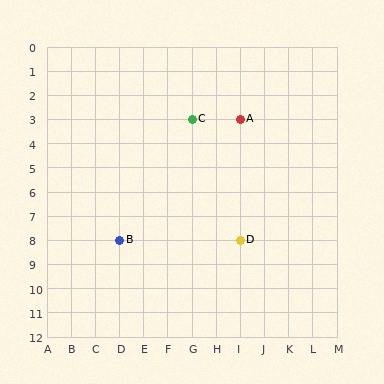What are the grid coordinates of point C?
Point C is at grid coordinates (G, 3).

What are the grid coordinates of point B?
Point B is at grid coordinates (D, 8).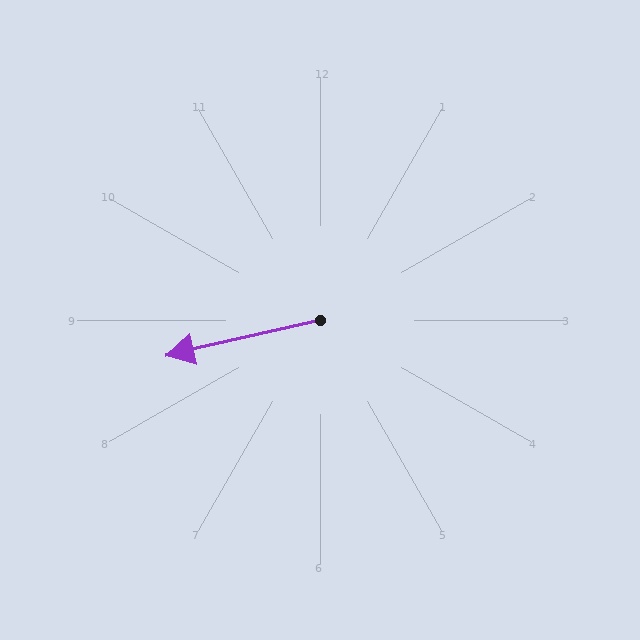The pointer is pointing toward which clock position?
Roughly 9 o'clock.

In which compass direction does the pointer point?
West.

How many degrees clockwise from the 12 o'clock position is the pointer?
Approximately 257 degrees.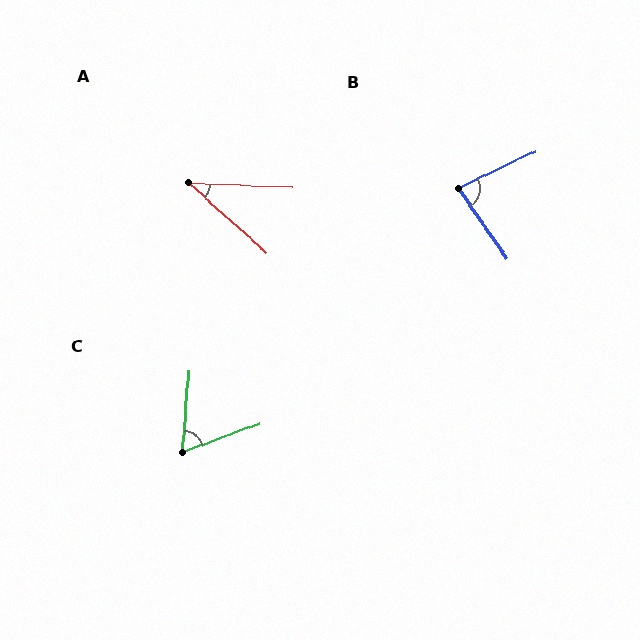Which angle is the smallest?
A, at approximately 40 degrees.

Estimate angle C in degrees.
Approximately 65 degrees.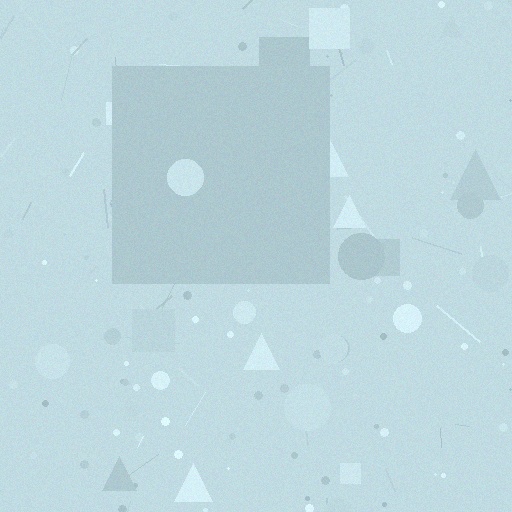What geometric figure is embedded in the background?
A square is embedded in the background.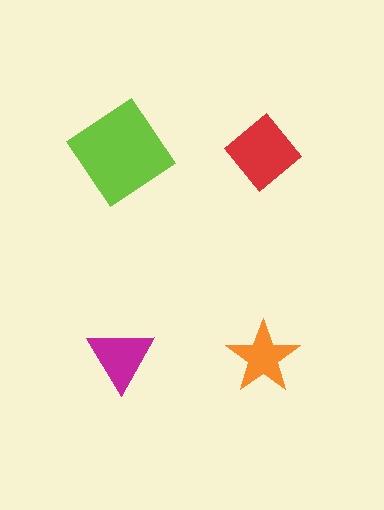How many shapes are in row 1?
2 shapes.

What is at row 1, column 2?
A red diamond.